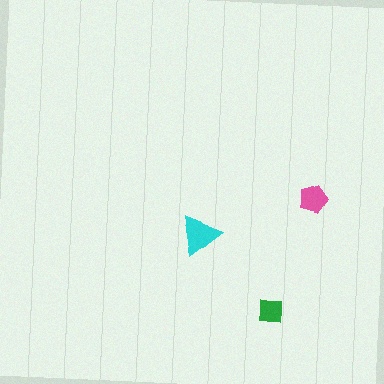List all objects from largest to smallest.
The cyan triangle, the pink pentagon, the green square.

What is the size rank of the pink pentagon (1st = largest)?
2nd.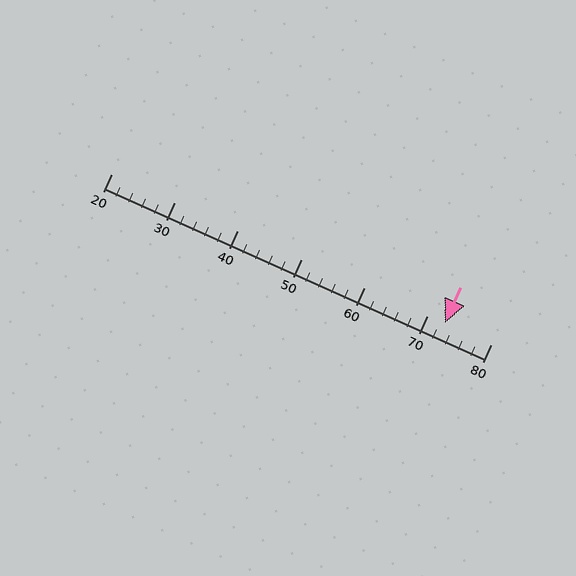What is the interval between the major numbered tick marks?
The major tick marks are spaced 10 units apart.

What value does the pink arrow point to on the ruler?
The pink arrow points to approximately 73.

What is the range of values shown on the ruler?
The ruler shows values from 20 to 80.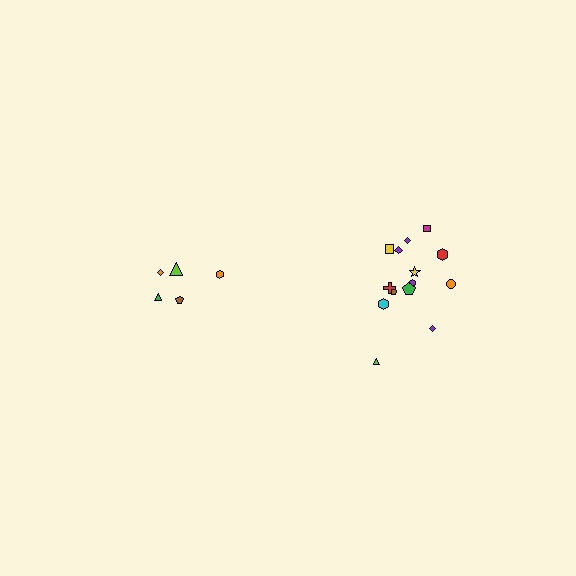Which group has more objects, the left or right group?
The right group.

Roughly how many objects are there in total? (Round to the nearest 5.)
Roughly 20 objects in total.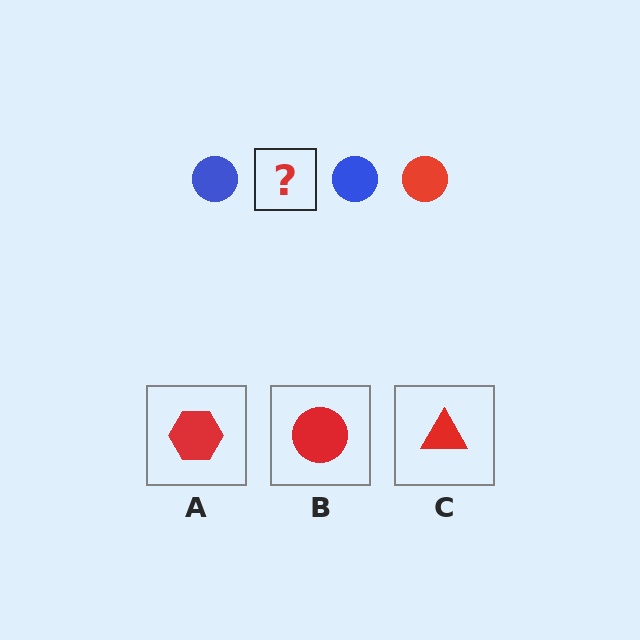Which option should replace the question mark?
Option B.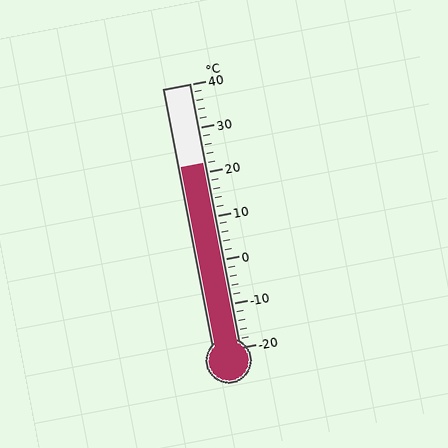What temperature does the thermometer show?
The thermometer shows approximately 22°C.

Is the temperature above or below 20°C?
The temperature is above 20°C.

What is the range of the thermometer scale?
The thermometer scale ranges from -20°C to 40°C.